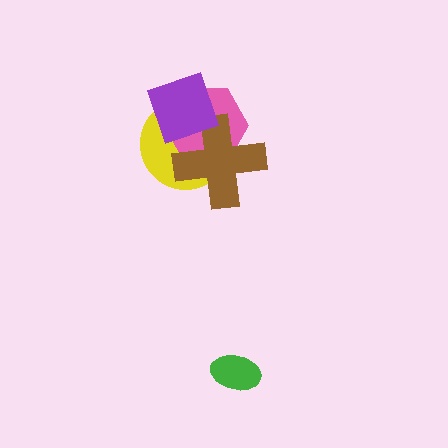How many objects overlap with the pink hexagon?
3 objects overlap with the pink hexagon.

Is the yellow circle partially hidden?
Yes, it is partially covered by another shape.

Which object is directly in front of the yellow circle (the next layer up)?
The pink hexagon is directly in front of the yellow circle.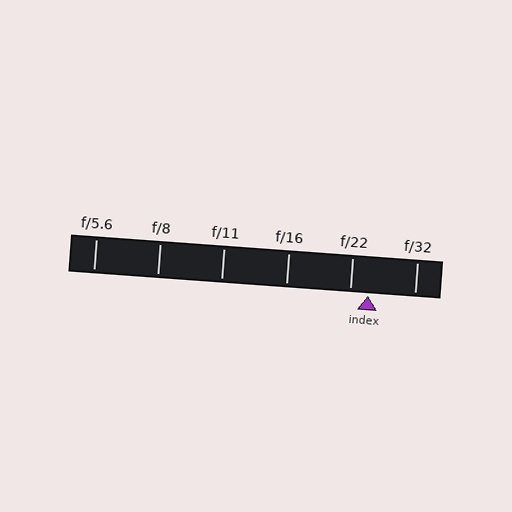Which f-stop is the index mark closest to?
The index mark is closest to f/22.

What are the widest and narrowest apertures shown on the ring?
The widest aperture shown is f/5.6 and the narrowest is f/32.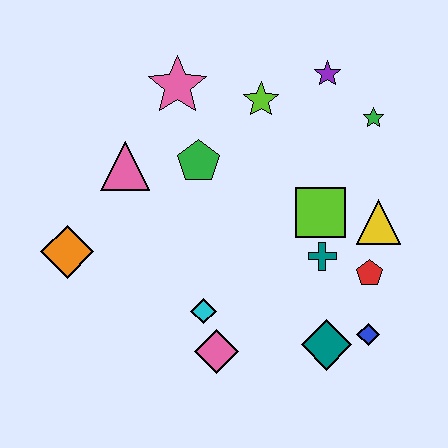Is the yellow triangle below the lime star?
Yes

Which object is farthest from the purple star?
The orange diamond is farthest from the purple star.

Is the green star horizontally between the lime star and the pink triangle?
No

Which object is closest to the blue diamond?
The teal diamond is closest to the blue diamond.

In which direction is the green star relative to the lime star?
The green star is to the right of the lime star.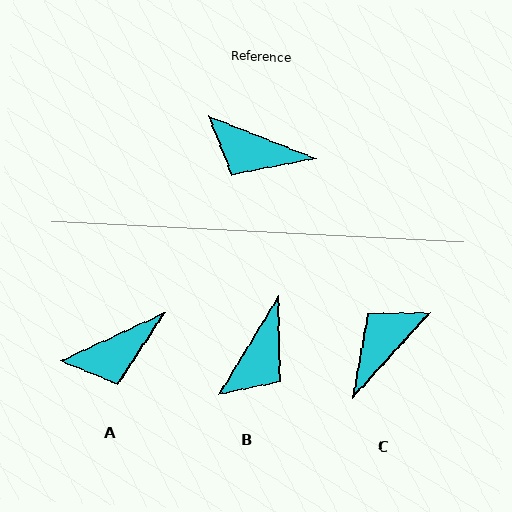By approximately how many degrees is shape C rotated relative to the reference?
Approximately 111 degrees clockwise.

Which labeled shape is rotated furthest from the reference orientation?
C, about 111 degrees away.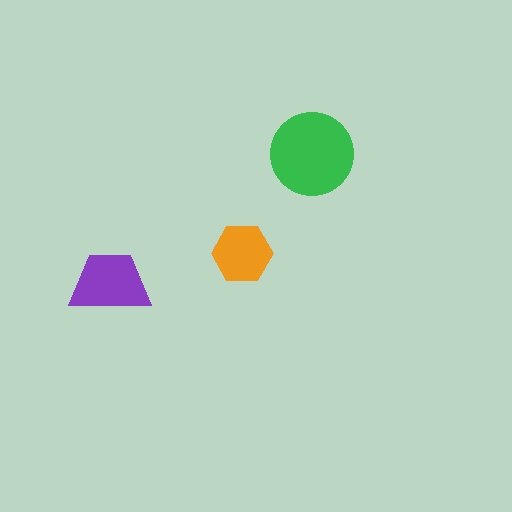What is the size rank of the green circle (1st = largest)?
1st.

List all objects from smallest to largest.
The orange hexagon, the purple trapezoid, the green circle.